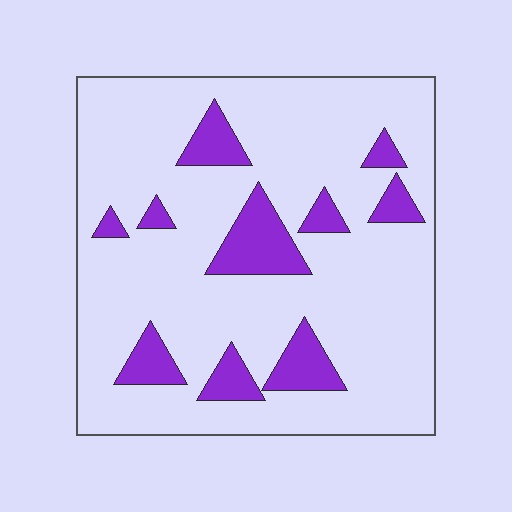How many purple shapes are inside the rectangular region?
10.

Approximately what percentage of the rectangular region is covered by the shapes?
Approximately 15%.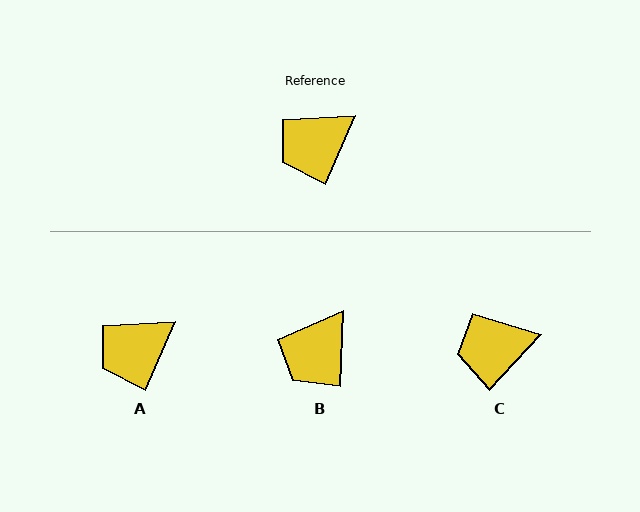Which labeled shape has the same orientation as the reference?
A.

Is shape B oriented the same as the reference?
No, it is off by about 20 degrees.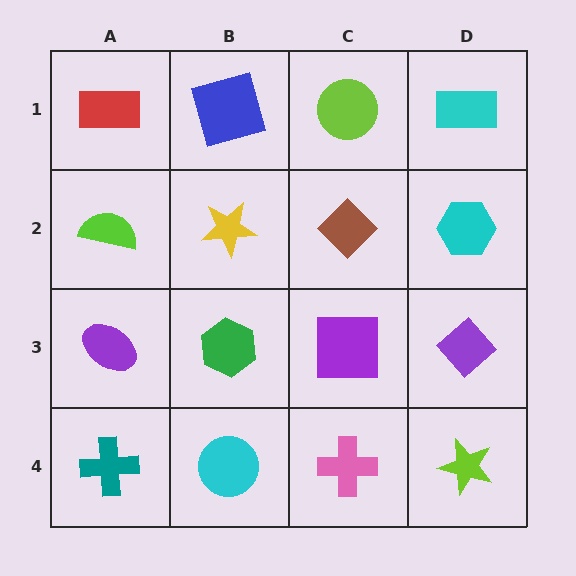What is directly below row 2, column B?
A green hexagon.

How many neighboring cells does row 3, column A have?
3.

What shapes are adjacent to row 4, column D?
A purple diamond (row 3, column D), a pink cross (row 4, column C).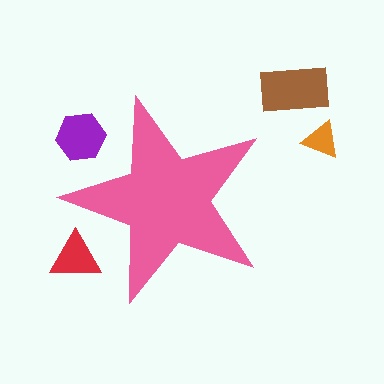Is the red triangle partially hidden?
Yes, the red triangle is partially hidden behind the pink star.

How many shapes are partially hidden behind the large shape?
2 shapes are partially hidden.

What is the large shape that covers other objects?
A pink star.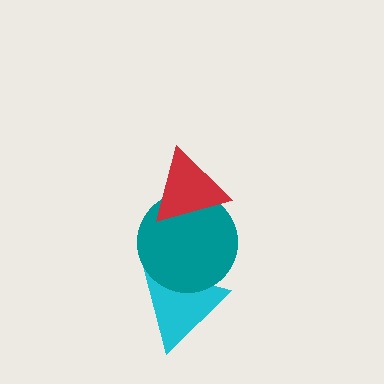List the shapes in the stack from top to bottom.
From top to bottom: the red triangle, the teal circle, the cyan triangle.